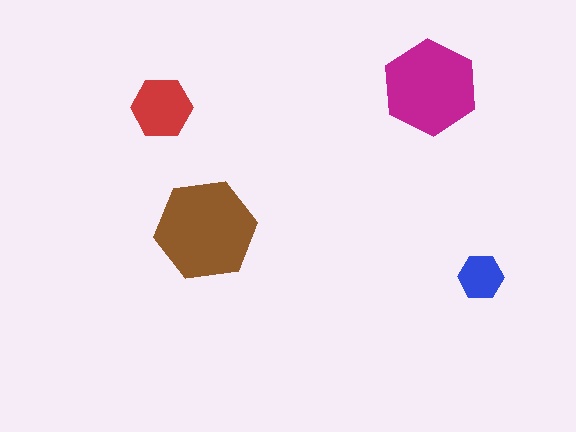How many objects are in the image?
There are 4 objects in the image.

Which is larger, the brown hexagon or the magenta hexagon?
The brown one.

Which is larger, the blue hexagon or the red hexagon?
The red one.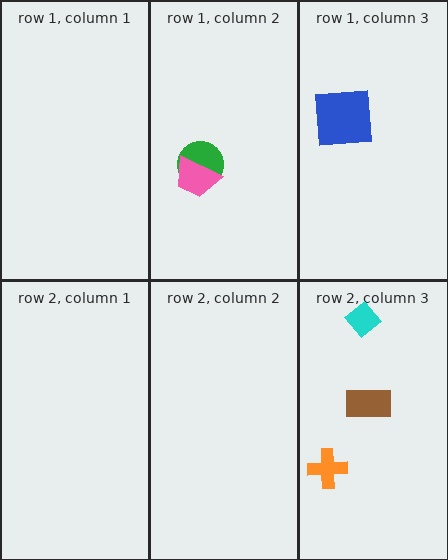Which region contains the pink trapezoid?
The row 1, column 2 region.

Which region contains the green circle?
The row 1, column 2 region.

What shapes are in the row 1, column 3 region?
The blue square.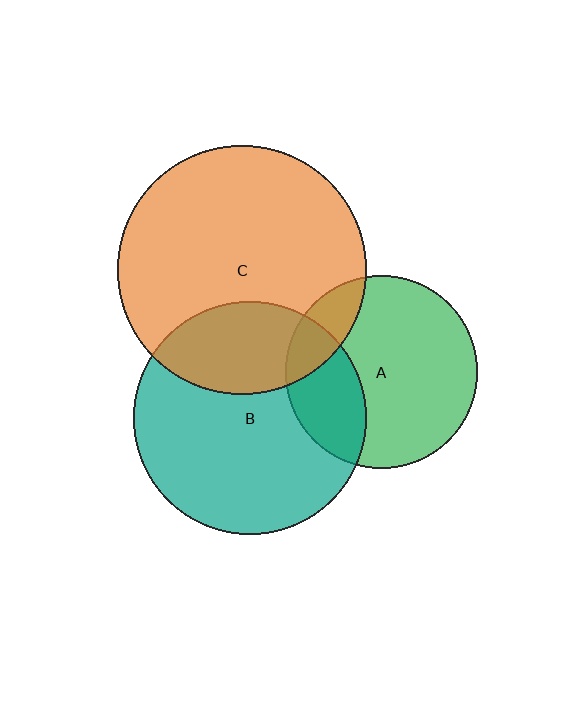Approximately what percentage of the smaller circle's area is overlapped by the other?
Approximately 30%.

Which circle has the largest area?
Circle C (orange).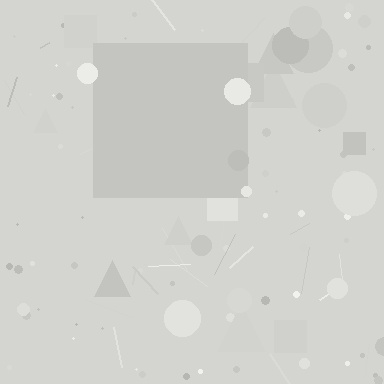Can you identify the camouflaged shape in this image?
The camouflaged shape is a square.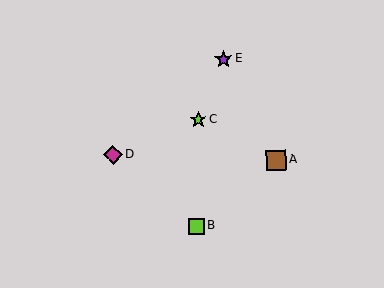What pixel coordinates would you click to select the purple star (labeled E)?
Click at (223, 59) to select the purple star E.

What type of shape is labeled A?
Shape A is a brown square.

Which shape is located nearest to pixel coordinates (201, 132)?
The lime star (labeled C) at (198, 120) is nearest to that location.